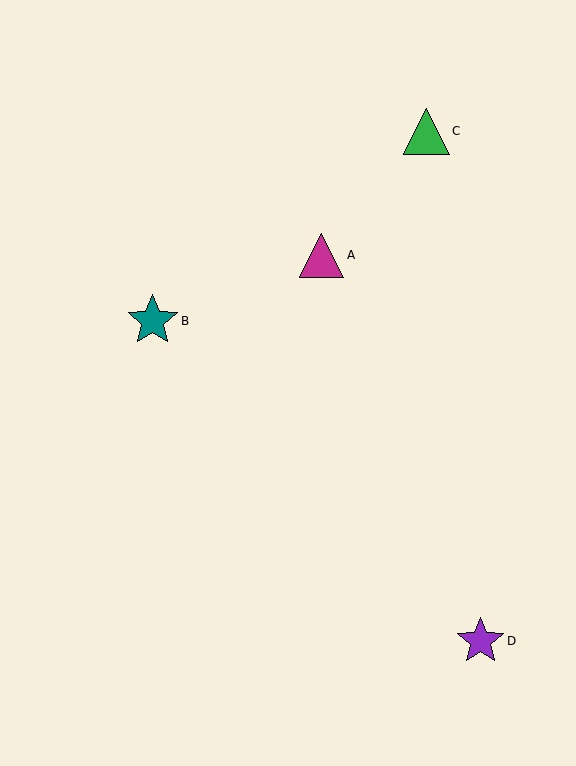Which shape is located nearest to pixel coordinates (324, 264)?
The magenta triangle (labeled A) at (322, 255) is nearest to that location.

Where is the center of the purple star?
The center of the purple star is at (480, 641).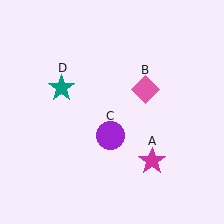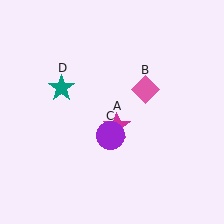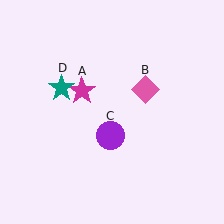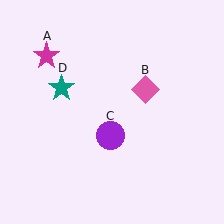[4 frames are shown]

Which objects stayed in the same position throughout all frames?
Pink diamond (object B) and purple circle (object C) and teal star (object D) remained stationary.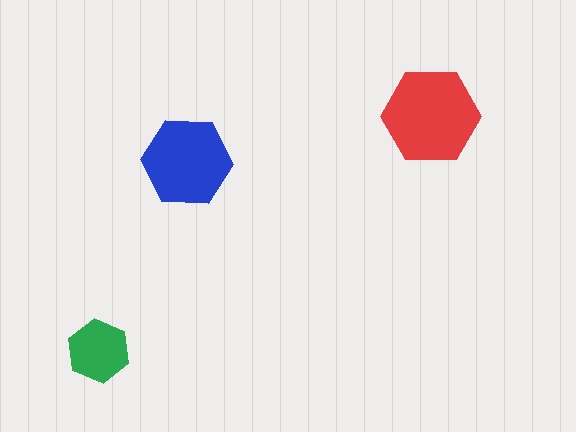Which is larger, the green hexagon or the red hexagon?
The red one.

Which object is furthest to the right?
The red hexagon is rightmost.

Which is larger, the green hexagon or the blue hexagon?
The blue one.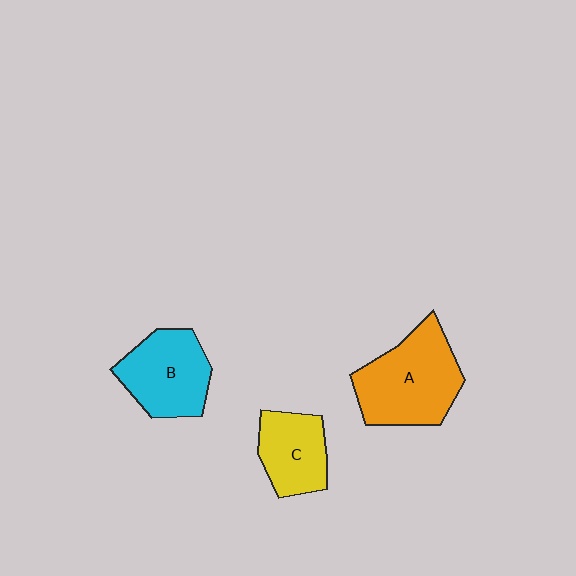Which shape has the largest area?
Shape A (orange).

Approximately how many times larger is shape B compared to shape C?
Approximately 1.3 times.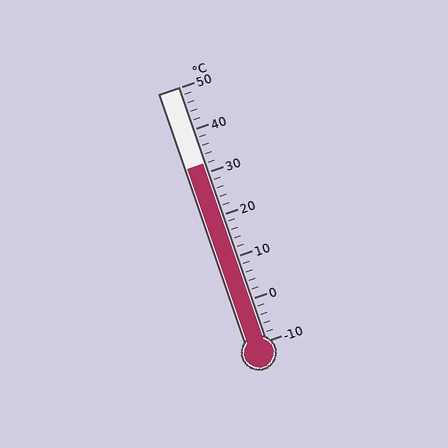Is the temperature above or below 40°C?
The temperature is below 40°C.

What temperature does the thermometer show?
The thermometer shows approximately 32°C.